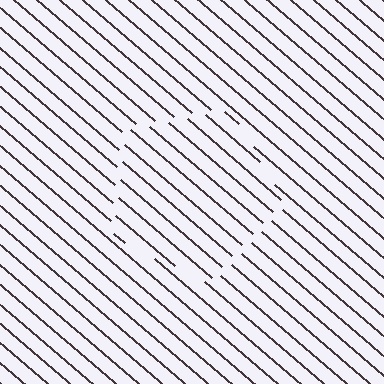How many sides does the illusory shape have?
5 sides — the line-ends trace a pentagon.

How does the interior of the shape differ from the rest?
The interior of the shape contains the same grating, shifted by half a period — the contour is defined by the phase discontinuity where line-ends from the inner and outer gratings abut.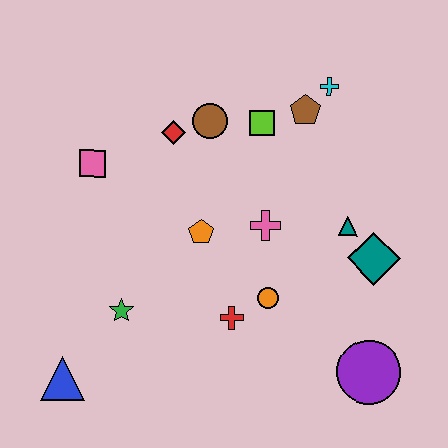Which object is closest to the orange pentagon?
The pink cross is closest to the orange pentagon.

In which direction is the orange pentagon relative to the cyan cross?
The orange pentagon is below the cyan cross.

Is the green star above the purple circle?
Yes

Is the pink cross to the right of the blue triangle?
Yes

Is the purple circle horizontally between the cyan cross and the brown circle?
No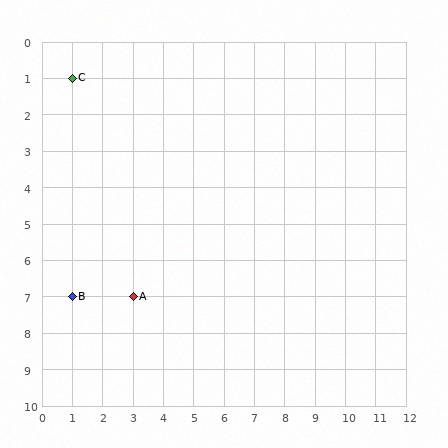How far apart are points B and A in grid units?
Points B and A are 2 columns apart.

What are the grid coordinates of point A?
Point A is at grid coordinates (3, 7).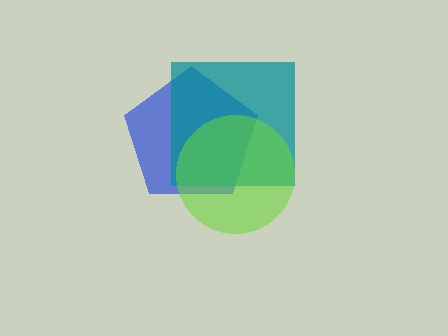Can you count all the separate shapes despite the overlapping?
Yes, there are 3 separate shapes.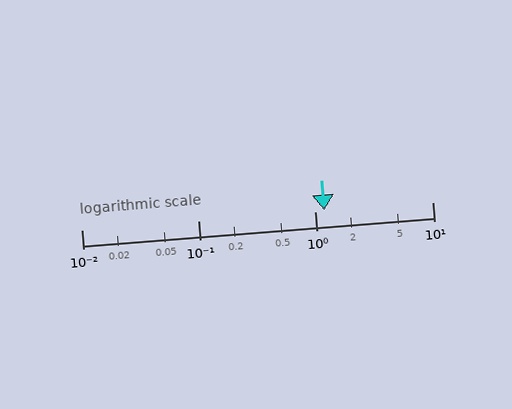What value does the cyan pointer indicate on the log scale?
The pointer indicates approximately 1.2.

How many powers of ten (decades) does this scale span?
The scale spans 3 decades, from 0.01 to 10.